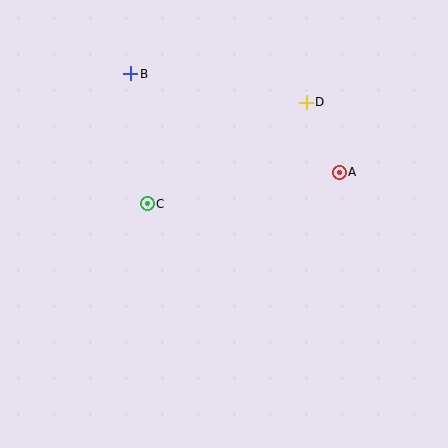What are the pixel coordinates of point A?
Point A is at (339, 172).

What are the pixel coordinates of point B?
Point B is at (131, 74).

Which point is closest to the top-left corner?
Point B is closest to the top-left corner.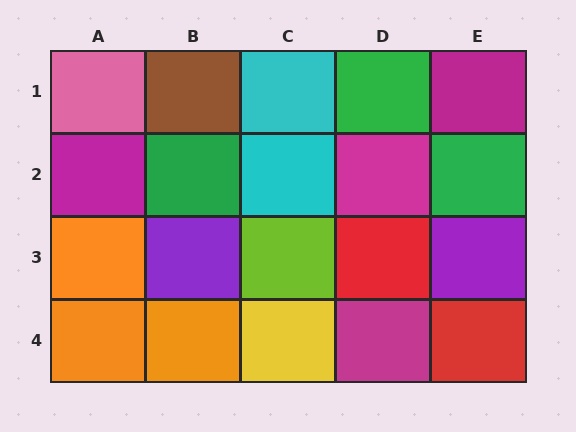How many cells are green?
3 cells are green.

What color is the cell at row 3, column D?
Red.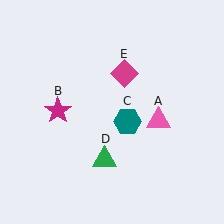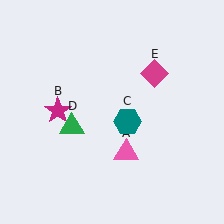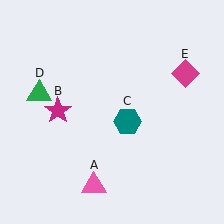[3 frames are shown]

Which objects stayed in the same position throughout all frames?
Magenta star (object B) and teal hexagon (object C) remained stationary.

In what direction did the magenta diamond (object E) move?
The magenta diamond (object E) moved right.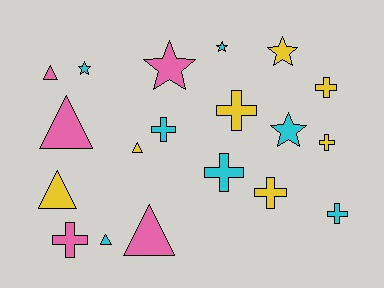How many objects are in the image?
There are 19 objects.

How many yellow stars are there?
There is 1 yellow star.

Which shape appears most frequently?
Cross, with 8 objects.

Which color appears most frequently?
Yellow, with 7 objects.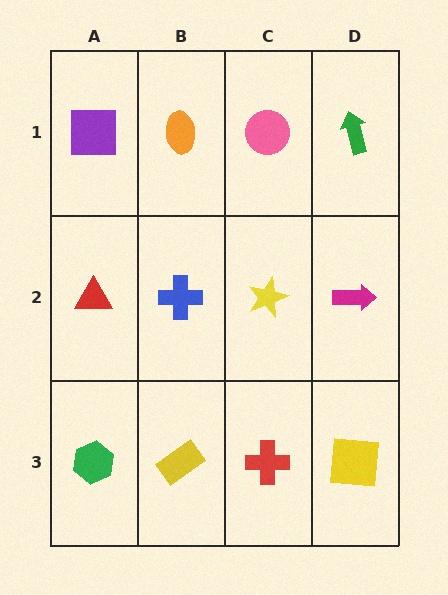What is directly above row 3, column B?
A blue cross.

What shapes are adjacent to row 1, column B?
A blue cross (row 2, column B), a purple square (row 1, column A), a pink circle (row 1, column C).